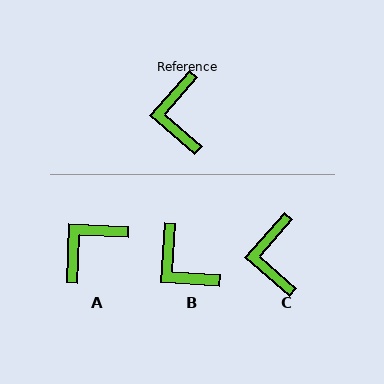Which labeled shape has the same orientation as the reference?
C.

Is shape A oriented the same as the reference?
No, it is off by about 51 degrees.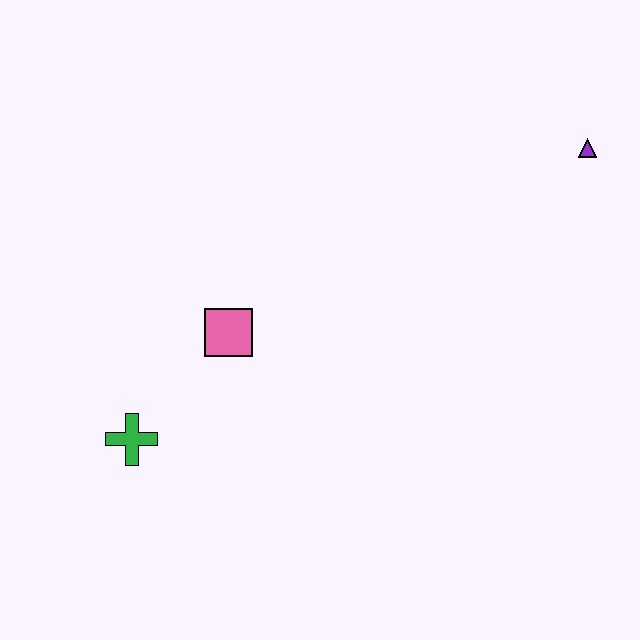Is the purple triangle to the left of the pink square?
No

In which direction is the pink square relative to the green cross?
The pink square is above the green cross.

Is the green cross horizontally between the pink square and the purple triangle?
No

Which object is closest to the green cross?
The pink square is closest to the green cross.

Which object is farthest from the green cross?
The purple triangle is farthest from the green cross.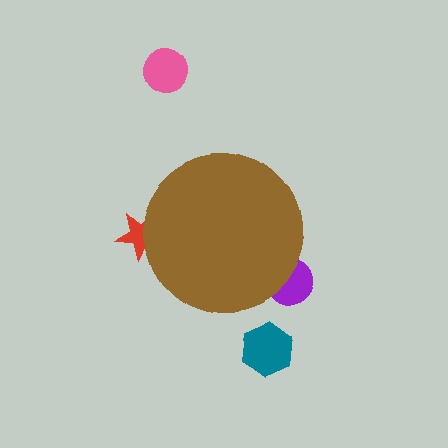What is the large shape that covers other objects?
A brown circle.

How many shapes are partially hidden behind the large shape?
2 shapes are partially hidden.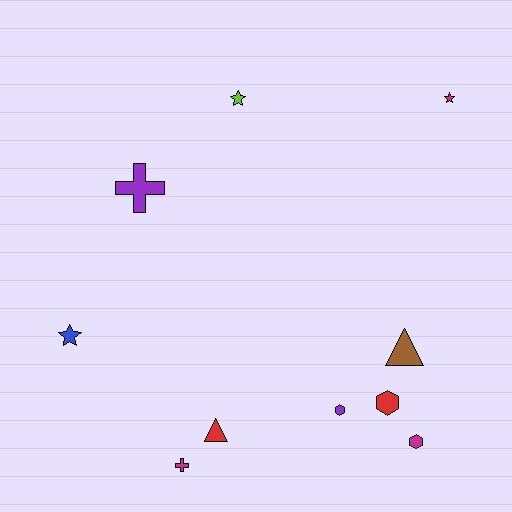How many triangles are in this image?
There are 2 triangles.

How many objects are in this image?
There are 10 objects.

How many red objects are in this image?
There are 2 red objects.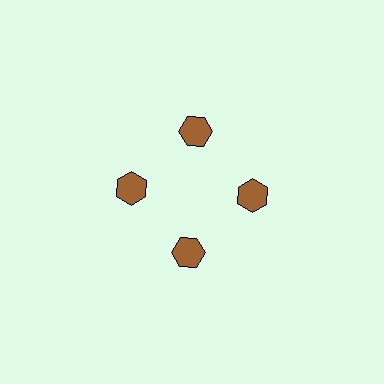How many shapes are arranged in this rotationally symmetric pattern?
There are 4 shapes, arranged in 4 groups of 1.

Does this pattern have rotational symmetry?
Yes, this pattern has 4-fold rotational symmetry. It looks the same after rotating 90 degrees around the center.